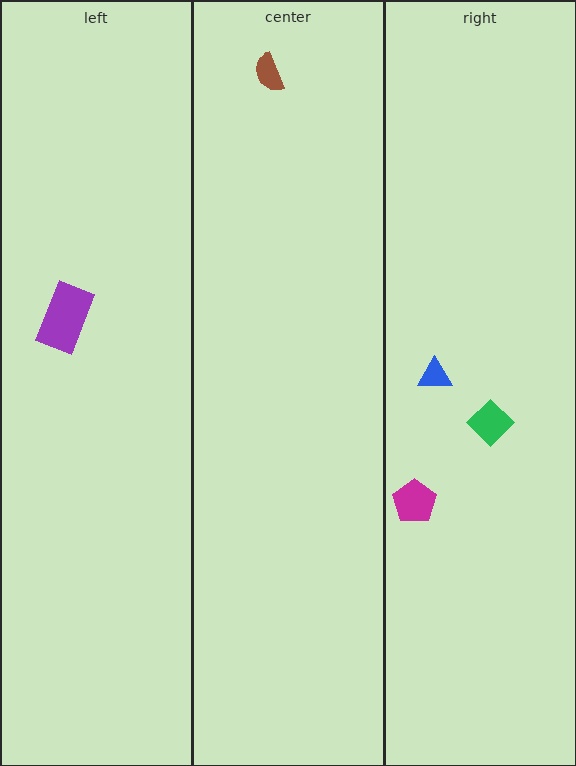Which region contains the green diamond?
The right region.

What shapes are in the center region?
The brown semicircle.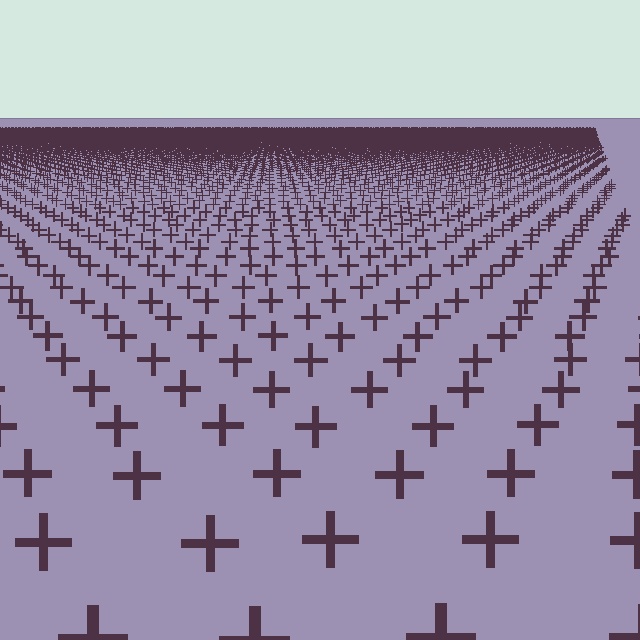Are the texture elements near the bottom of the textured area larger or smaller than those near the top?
Larger. Near the bottom, elements are closer to the viewer and appear at a bigger on-screen size.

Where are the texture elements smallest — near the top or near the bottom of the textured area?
Near the top.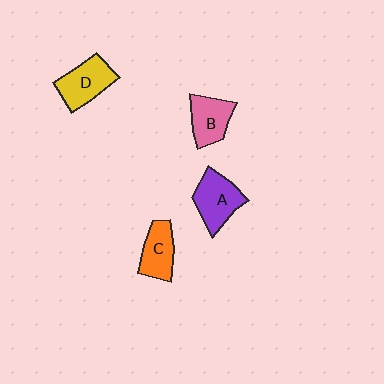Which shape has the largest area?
Shape A (purple).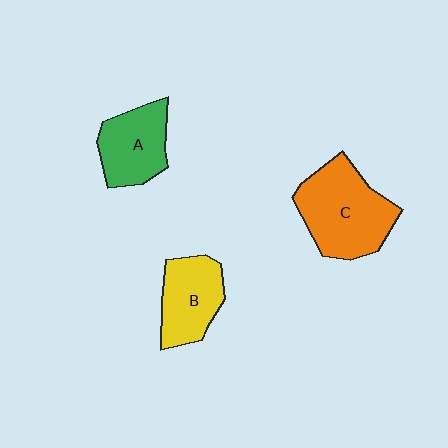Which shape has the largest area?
Shape C (orange).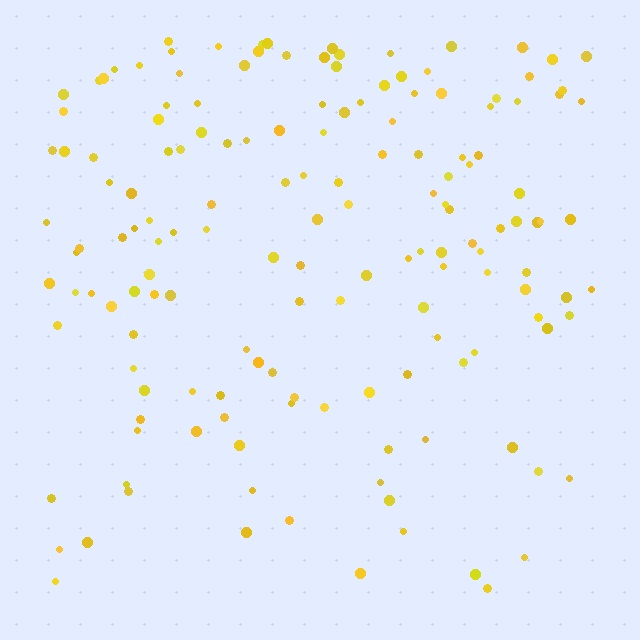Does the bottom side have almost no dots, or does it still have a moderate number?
Still a moderate number, just noticeably fewer than the top.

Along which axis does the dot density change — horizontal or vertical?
Vertical.